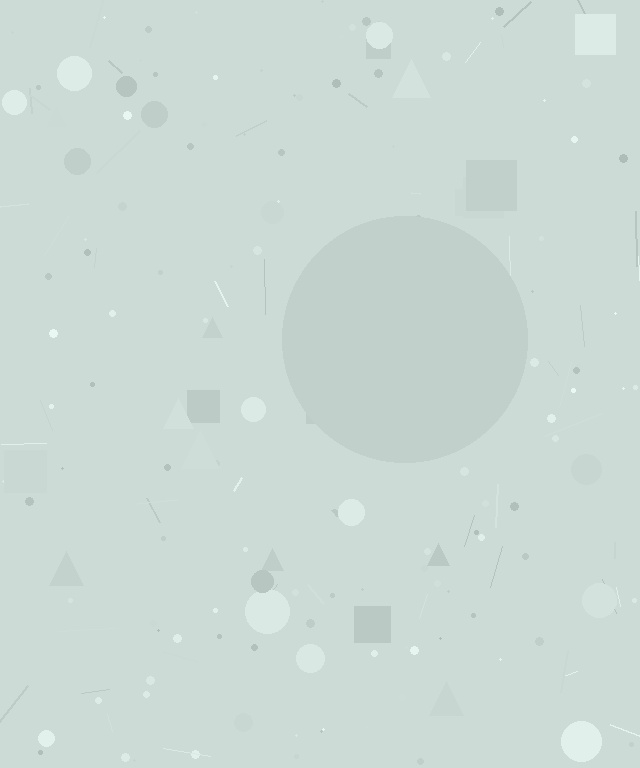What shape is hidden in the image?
A circle is hidden in the image.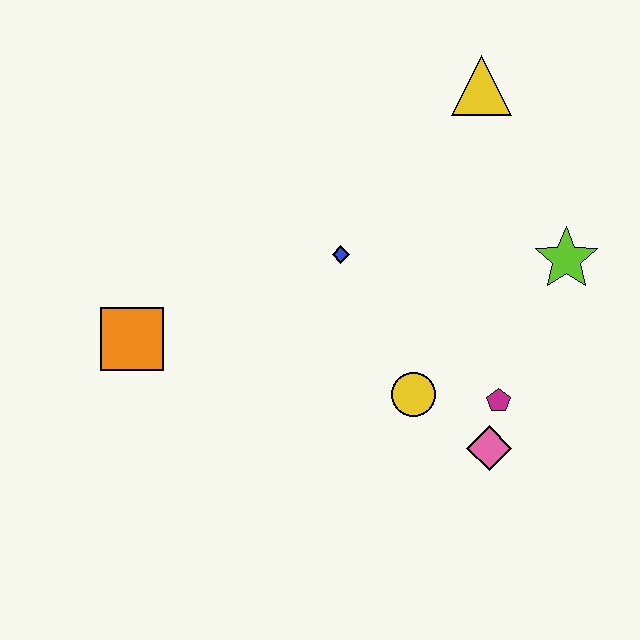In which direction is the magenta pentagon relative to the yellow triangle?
The magenta pentagon is below the yellow triangle.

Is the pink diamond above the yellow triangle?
No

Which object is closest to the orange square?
The blue diamond is closest to the orange square.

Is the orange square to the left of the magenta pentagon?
Yes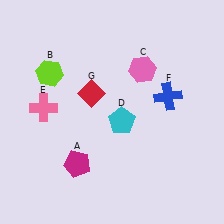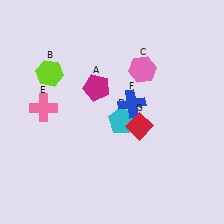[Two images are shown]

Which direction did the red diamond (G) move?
The red diamond (G) moved right.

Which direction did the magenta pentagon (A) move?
The magenta pentagon (A) moved up.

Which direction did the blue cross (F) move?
The blue cross (F) moved left.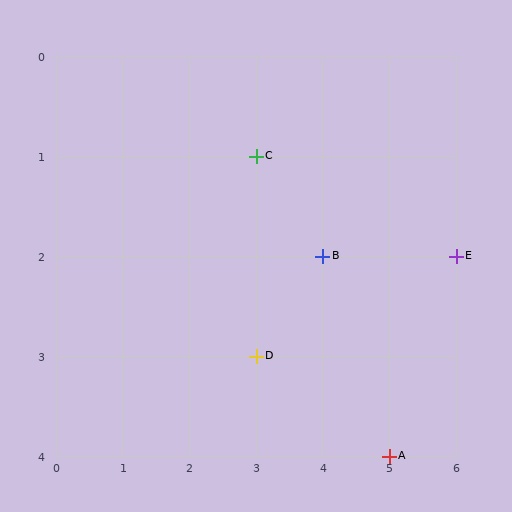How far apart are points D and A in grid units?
Points D and A are 2 columns and 1 row apart (about 2.2 grid units diagonally).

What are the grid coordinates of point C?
Point C is at grid coordinates (3, 1).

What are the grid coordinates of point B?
Point B is at grid coordinates (4, 2).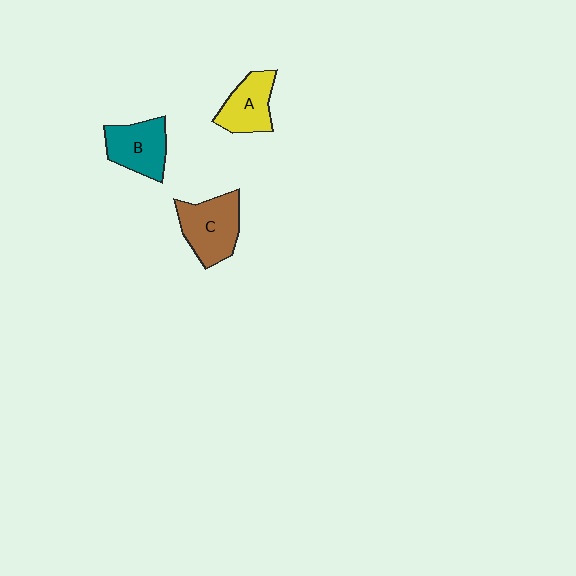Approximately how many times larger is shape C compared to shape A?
Approximately 1.3 times.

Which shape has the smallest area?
Shape A (yellow).